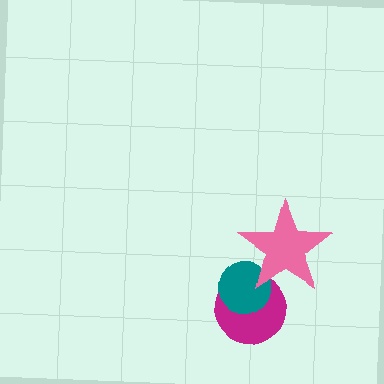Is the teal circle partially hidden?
Yes, it is partially covered by another shape.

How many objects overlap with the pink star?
2 objects overlap with the pink star.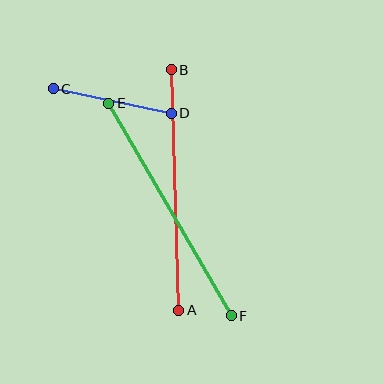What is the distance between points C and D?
The distance is approximately 121 pixels.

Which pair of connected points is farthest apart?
Points E and F are farthest apart.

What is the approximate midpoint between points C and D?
The midpoint is at approximately (112, 101) pixels.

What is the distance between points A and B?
The distance is approximately 241 pixels.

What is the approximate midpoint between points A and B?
The midpoint is at approximately (175, 190) pixels.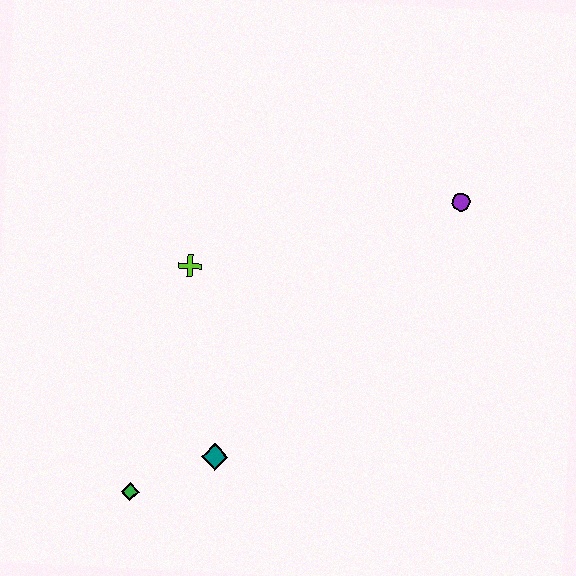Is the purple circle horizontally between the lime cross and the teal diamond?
No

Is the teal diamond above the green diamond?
Yes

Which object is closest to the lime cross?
The teal diamond is closest to the lime cross.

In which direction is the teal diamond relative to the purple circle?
The teal diamond is below the purple circle.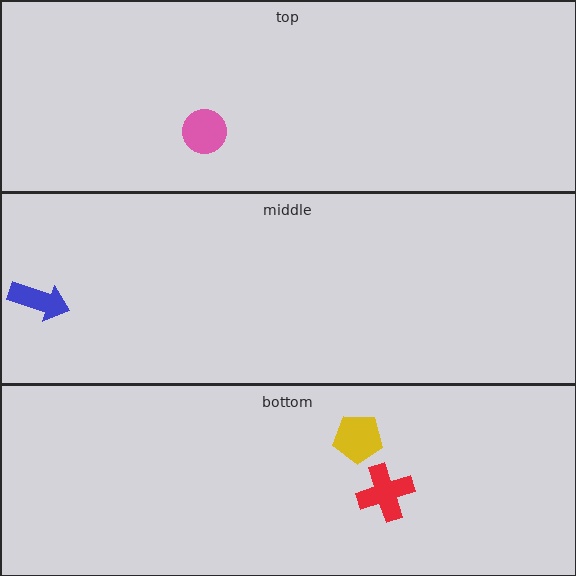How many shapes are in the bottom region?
2.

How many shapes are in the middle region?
1.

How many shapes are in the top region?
1.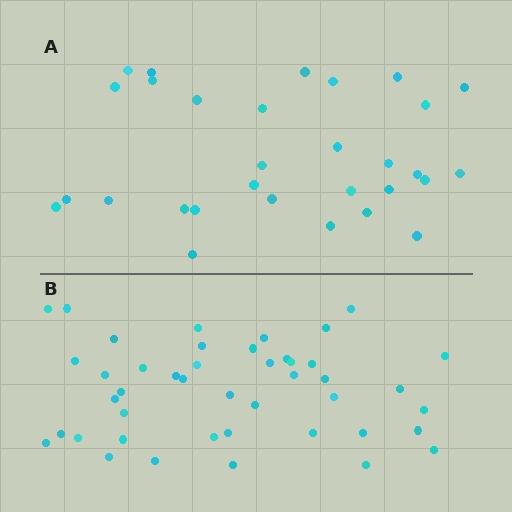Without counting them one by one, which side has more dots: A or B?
Region B (the bottom region) has more dots.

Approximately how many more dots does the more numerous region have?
Region B has approximately 15 more dots than region A.